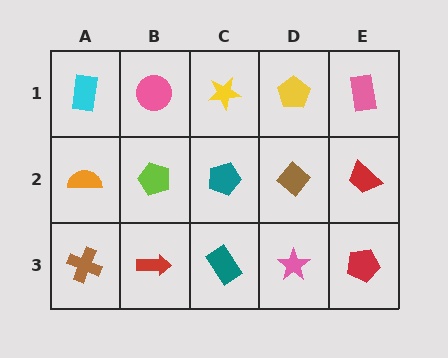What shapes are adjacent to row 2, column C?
A yellow star (row 1, column C), a teal rectangle (row 3, column C), a lime pentagon (row 2, column B), a brown diamond (row 2, column D).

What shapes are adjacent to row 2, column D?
A yellow pentagon (row 1, column D), a pink star (row 3, column D), a teal pentagon (row 2, column C), a red trapezoid (row 2, column E).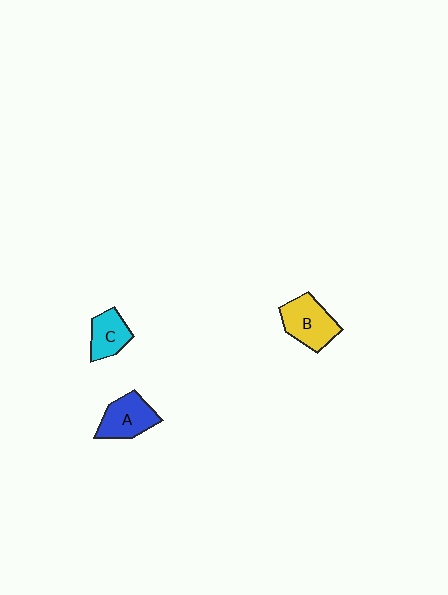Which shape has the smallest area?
Shape C (cyan).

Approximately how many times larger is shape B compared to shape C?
Approximately 1.4 times.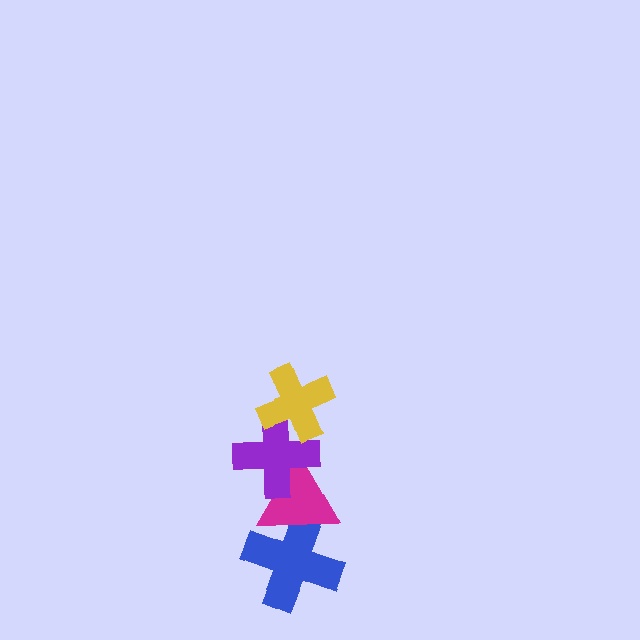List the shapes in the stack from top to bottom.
From top to bottom: the yellow cross, the purple cross, the magenta triangle, the blue cross.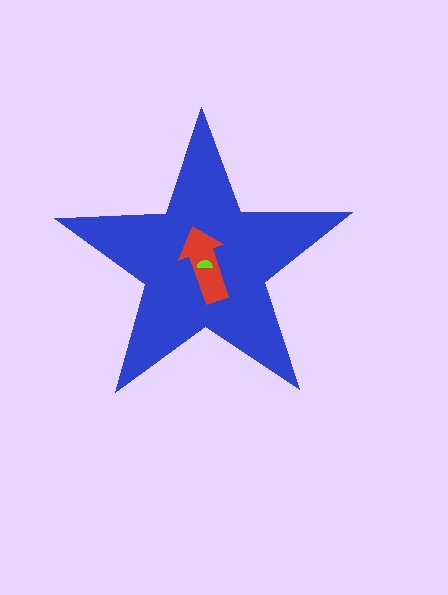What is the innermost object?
The lime semicircle.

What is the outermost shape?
The blue star.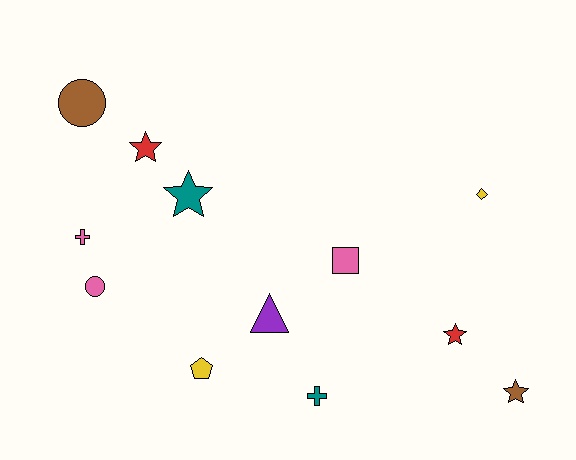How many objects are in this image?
There are 12 objects.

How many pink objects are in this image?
There are 3 pink objects.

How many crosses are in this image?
There are 2 crosses.